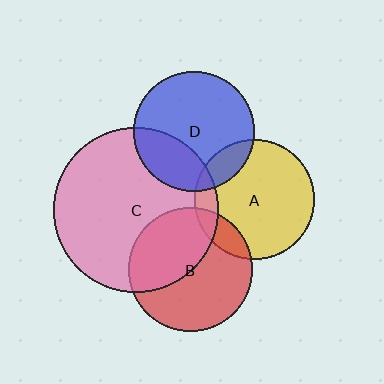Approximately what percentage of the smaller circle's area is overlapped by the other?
Approximately 15%.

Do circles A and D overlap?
Yes.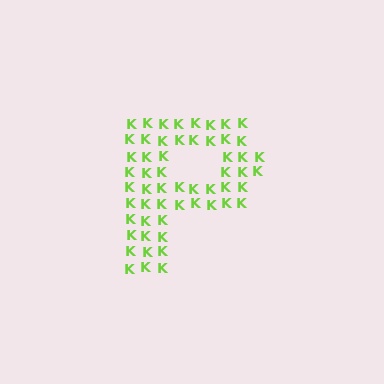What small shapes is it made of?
It is made of small letter K's.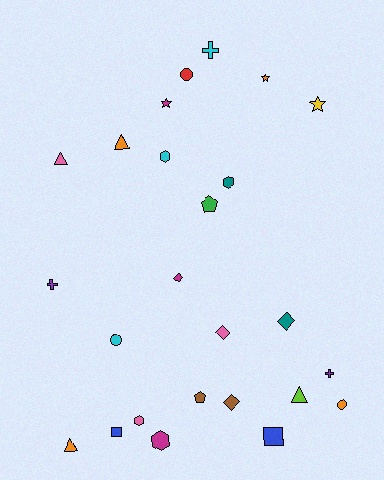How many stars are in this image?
There are 3 stars.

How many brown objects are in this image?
There are 2 brown objects.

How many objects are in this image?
There are 25 objects.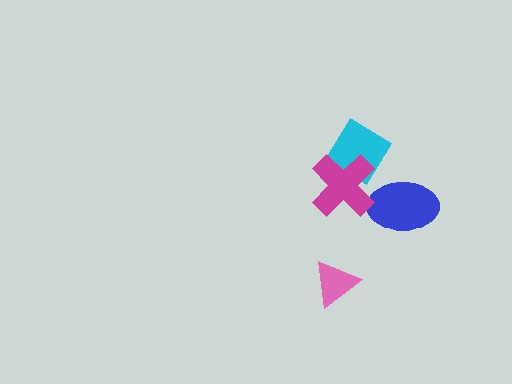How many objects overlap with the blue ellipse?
1 object overlaps with the blue ellipse.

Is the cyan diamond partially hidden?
Yes, it is partially covered by another shape.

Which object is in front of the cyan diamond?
The magenta cross is in front of the cyan diamond.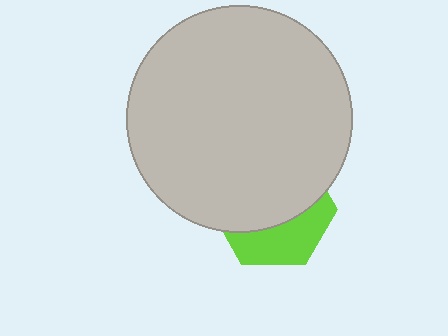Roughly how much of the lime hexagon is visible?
A small part of it is visible (roughly 37%).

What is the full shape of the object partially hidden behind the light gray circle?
The partially hidden object is a lime hexagon.